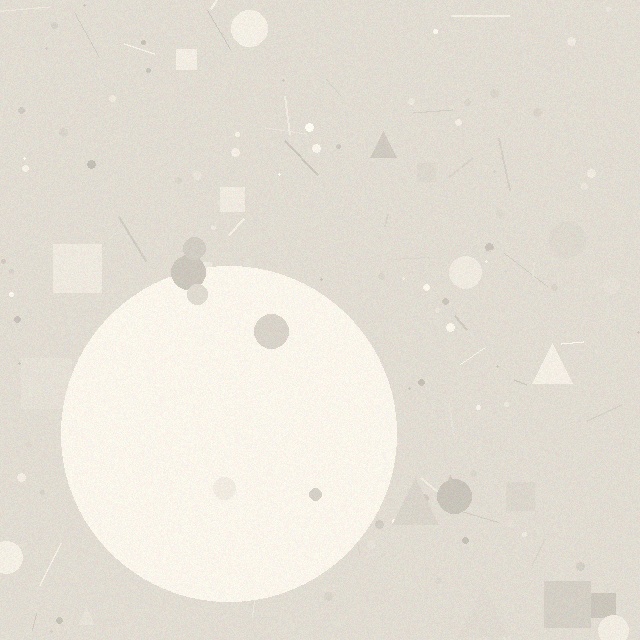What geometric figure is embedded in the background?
A circle is embedded in the background.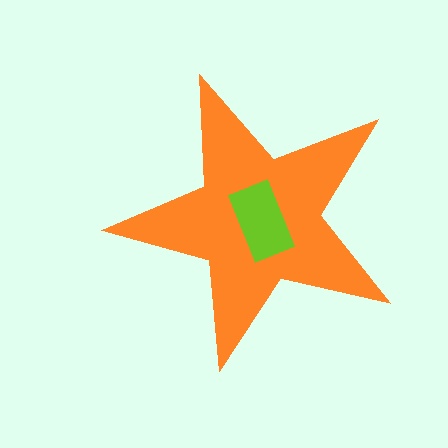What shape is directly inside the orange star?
The lime rectangle.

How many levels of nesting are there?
2.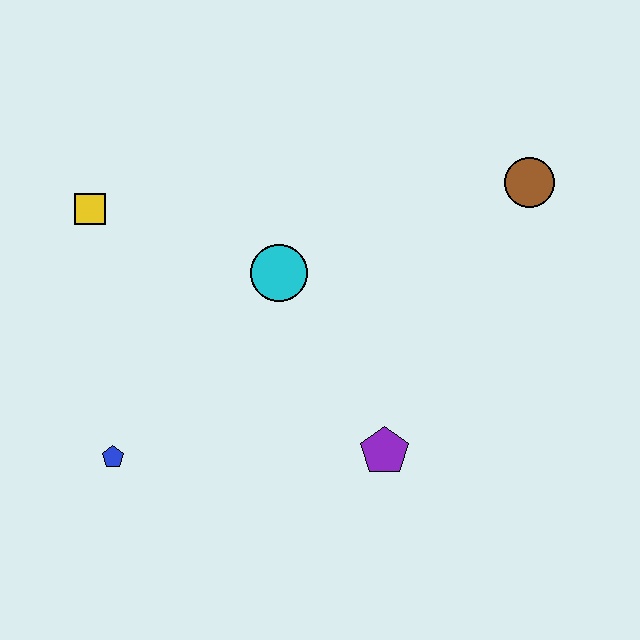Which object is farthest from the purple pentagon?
The yellow square is farthest from the purple pentagon.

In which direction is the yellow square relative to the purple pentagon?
The yellow square is to the left of the purple pentagon.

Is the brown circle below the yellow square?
No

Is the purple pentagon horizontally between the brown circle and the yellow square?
Yes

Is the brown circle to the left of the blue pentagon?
No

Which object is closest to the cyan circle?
The yellow square is closest to the cyan circle.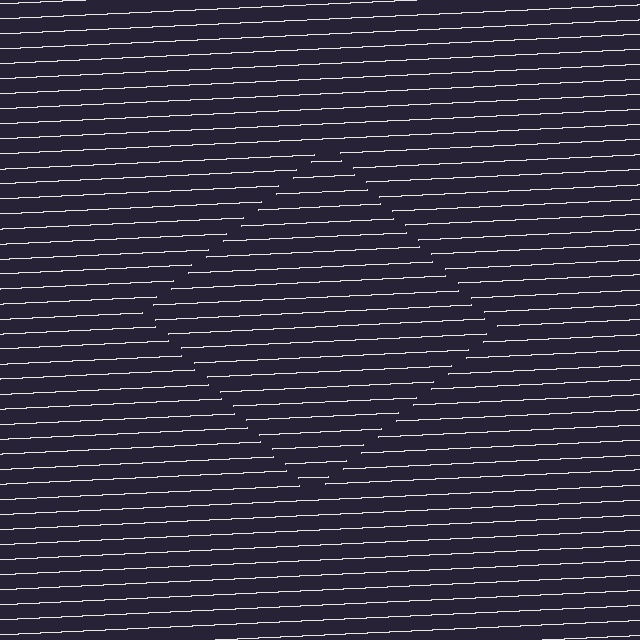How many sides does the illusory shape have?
4 sides — the line-ends trace a square.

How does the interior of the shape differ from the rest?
The interior of the shape contains the same grating, shifted by half a period — the contour is defined by the phase discontinuity where line-ends from the inner and outer gratings abut.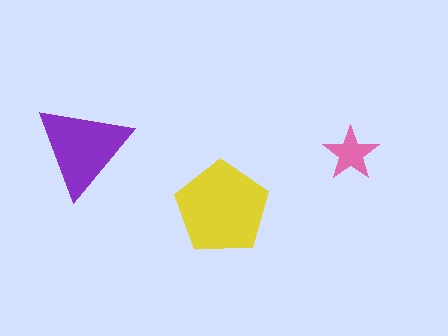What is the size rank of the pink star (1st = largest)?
3rd.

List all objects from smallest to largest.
The pink star, the purple triangle, the yellow pentagon.